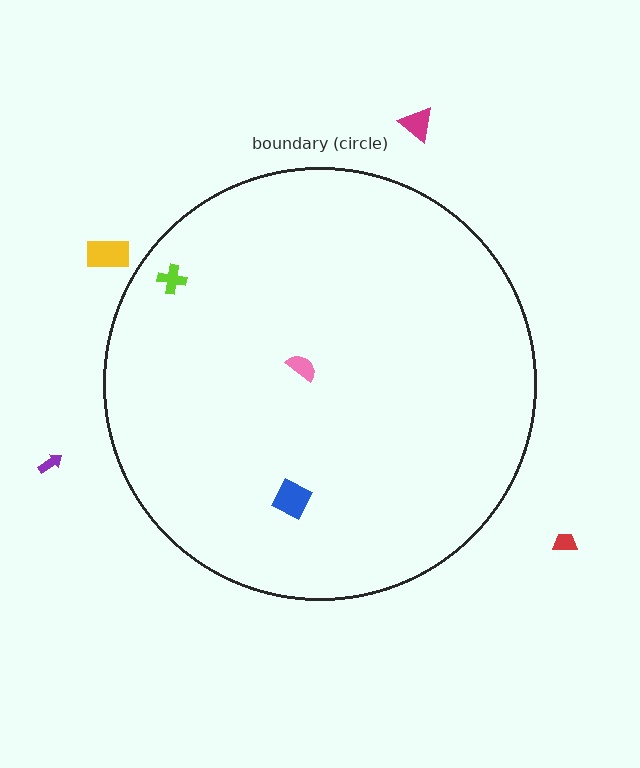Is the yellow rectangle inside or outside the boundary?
Outside.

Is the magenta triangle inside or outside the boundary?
Outside.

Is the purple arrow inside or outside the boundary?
Outside.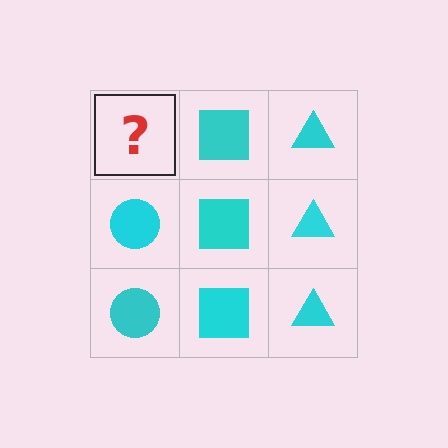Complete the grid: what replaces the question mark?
The question mark should be replaced with a cyan circle.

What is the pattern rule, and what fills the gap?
The rule is that each column has a consistent shape. The gap should be filled with a cyan circle.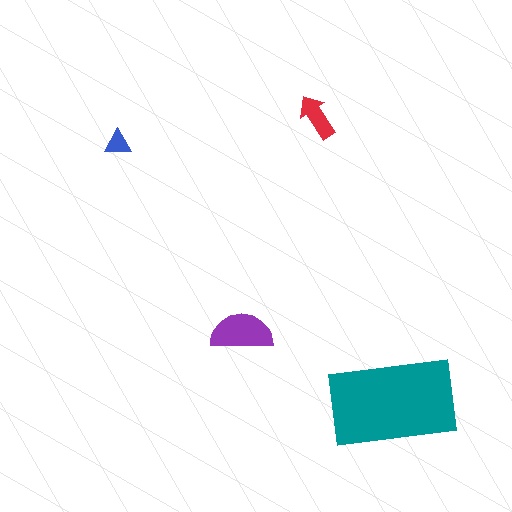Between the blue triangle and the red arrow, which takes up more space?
The red arrow.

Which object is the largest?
The teal rectangle.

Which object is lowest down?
The teal rectangle is bottommost.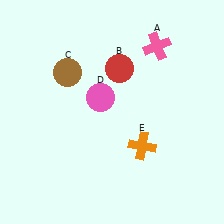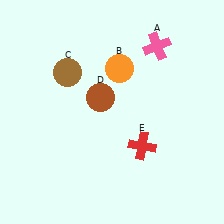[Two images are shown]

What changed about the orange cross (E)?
In Image 1, E is orange. In Image 2, it changed to red.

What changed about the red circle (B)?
In Image 1, B is red. In Image 2, it changed to orange.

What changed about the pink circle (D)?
In Image 1, D is pink. In Image 2, it changed to brown.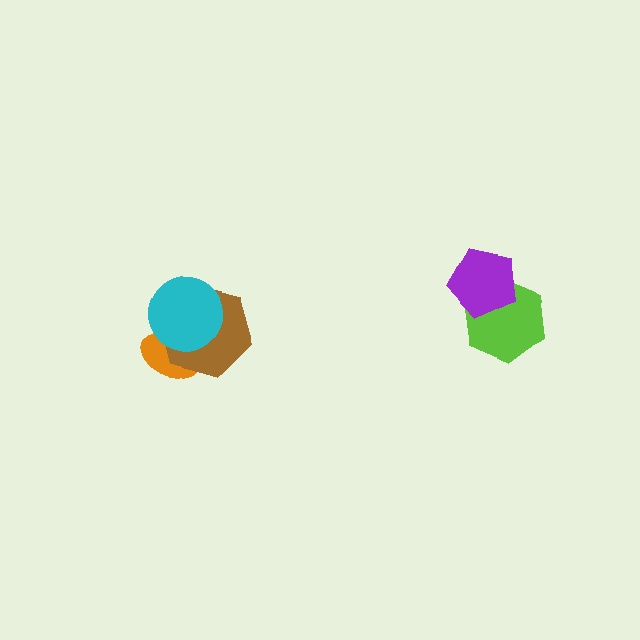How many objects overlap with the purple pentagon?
1 object overlaps with the purple pentagon.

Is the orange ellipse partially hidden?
Yes, it is partially covered by another shape.